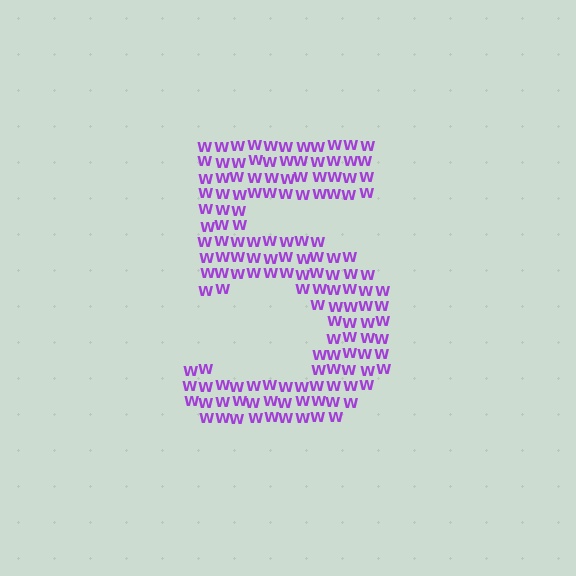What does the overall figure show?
The overall figure shows the digit 5.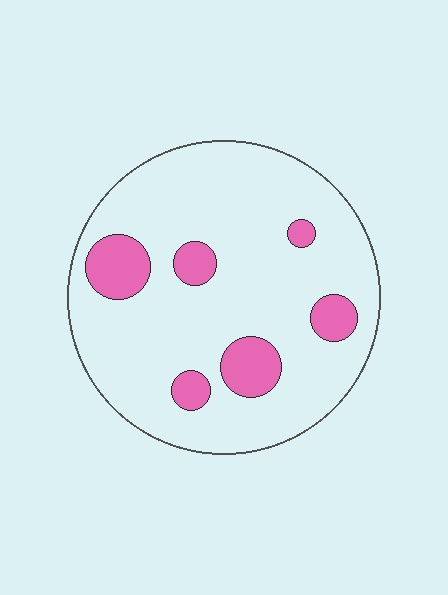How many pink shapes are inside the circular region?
6.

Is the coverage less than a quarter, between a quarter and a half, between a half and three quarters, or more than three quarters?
Less than a quarter.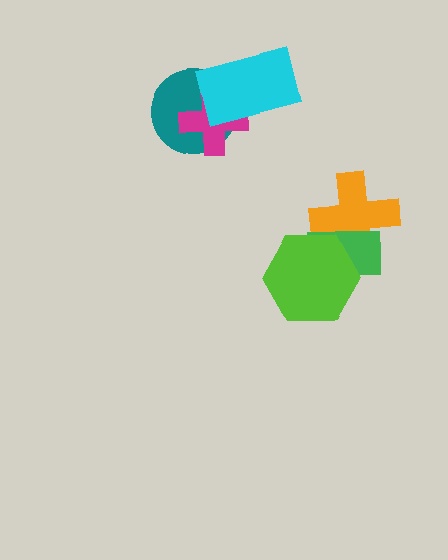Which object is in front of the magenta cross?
The cyan rectangle is in front of the magenta cross.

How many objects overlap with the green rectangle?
2 objects overlap with the green rectangle.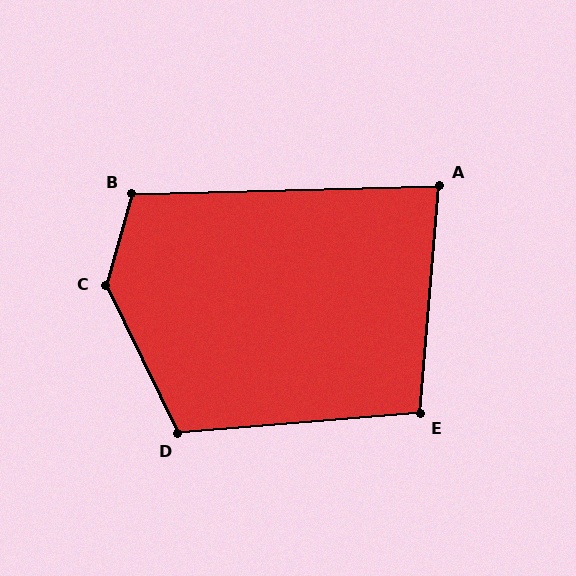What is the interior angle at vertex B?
Approximately 107 degrees (obtuse).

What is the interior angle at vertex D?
Approximately 111 degrees (obtuse).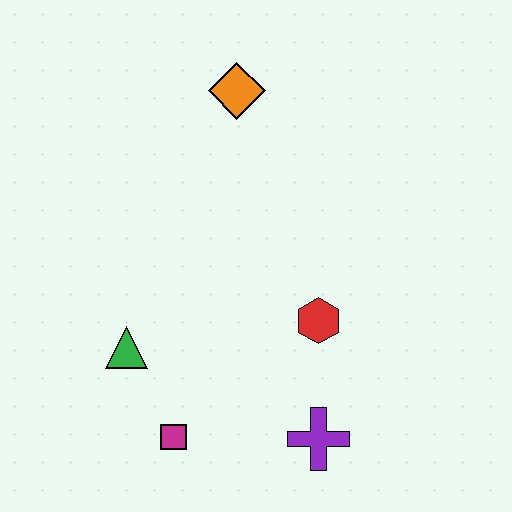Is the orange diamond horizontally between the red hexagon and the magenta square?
Yes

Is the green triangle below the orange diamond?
Yes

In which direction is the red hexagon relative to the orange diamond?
The red hexagon is below the orange diamond.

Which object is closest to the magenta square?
The green triangle is closest to the magenta square.